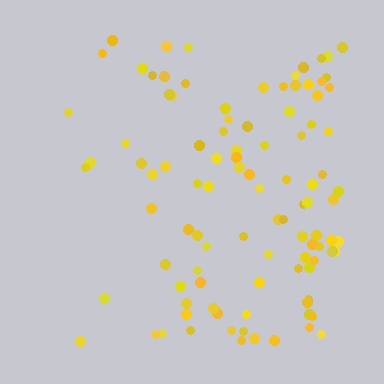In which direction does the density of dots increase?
From left to right, with the right side densest.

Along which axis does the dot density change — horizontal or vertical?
Horizontal.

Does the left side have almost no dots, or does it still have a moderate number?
Still a moderate number, just noticeably fewer than the right.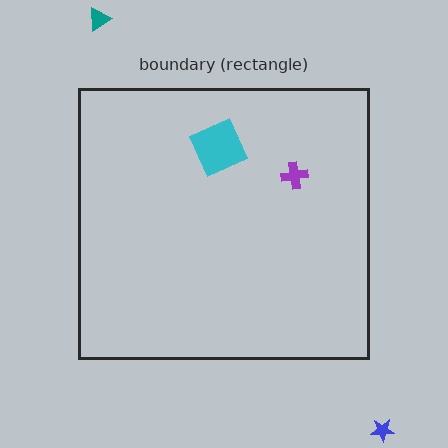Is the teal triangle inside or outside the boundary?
Outside.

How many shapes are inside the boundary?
2 inside, 2 outside.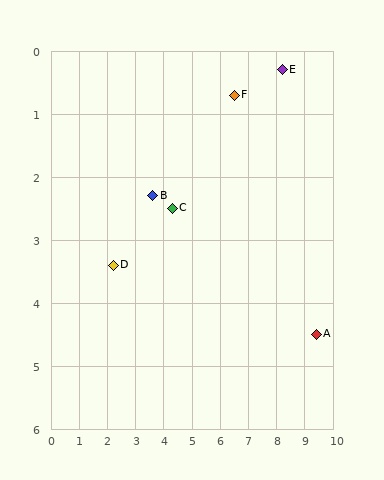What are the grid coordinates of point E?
Point E is at approximately (8.2, 0.3).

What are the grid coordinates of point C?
Point C is at approximately (4.3, 2.5).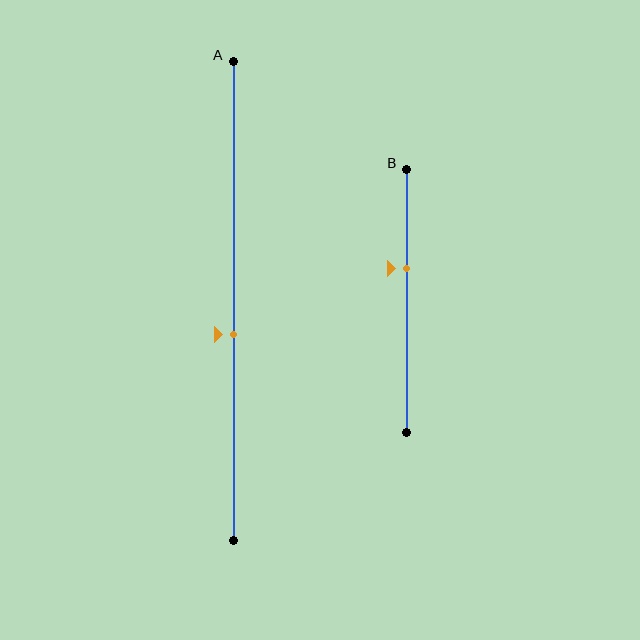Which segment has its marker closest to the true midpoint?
Segment A has its marker closest to the true midpoint.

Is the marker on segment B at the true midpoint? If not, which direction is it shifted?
No, the marker on segment B is shifted upward by about 12% of the segment length.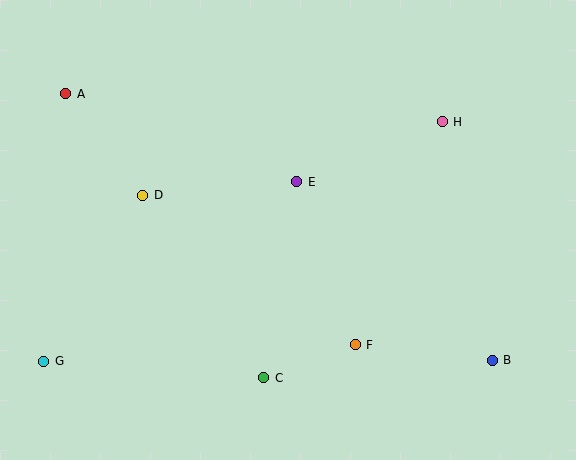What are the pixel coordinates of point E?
Point E is at (297, 182).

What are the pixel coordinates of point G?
Point G is at (44, 361).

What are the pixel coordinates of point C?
Point C is at (263, 378).